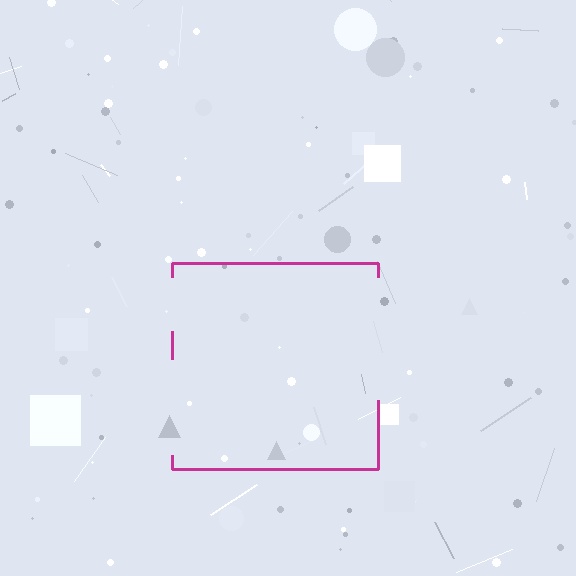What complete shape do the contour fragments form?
The contour fragments form a square.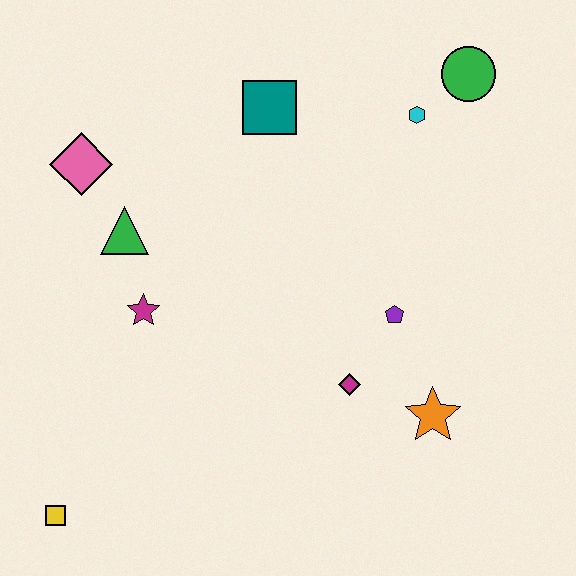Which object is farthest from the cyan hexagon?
The yellow square is farthest from the cyan hexagon.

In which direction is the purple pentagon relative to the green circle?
The purple pentagon is below the green circle.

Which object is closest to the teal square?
The cyan hexagon is closest to the teal square.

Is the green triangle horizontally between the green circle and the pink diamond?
Yes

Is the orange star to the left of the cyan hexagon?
No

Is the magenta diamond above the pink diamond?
No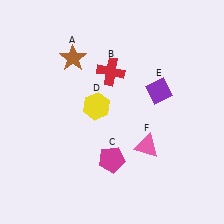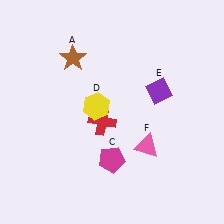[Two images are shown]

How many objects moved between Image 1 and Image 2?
1 object moved between the two images.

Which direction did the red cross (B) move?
The red cross (B) moved down.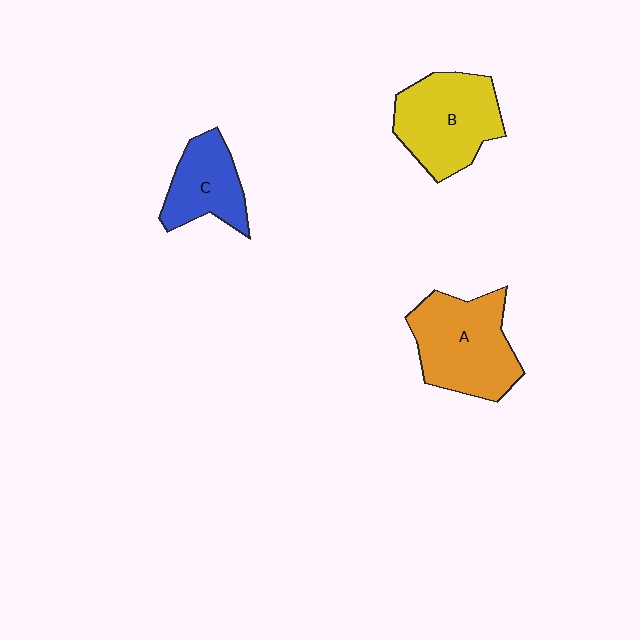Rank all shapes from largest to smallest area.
From largest to smallest: A (orange), B (yellow), C (blue).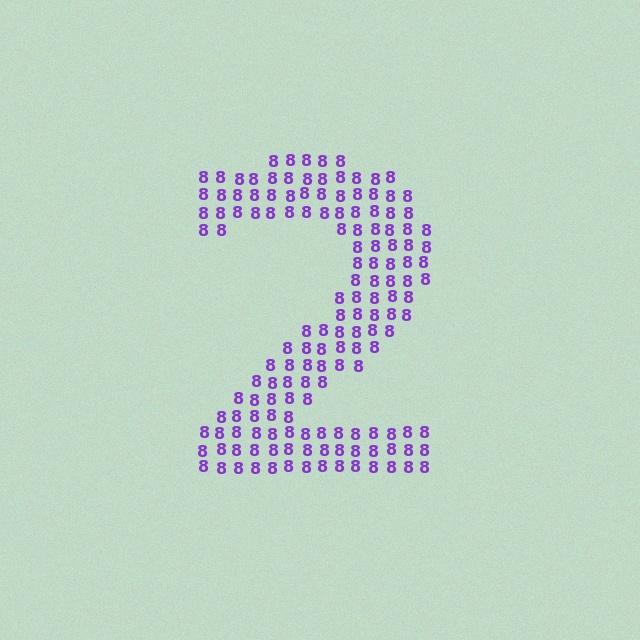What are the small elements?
The small elements are digit 8's.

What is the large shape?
The large shape is the digit 2.